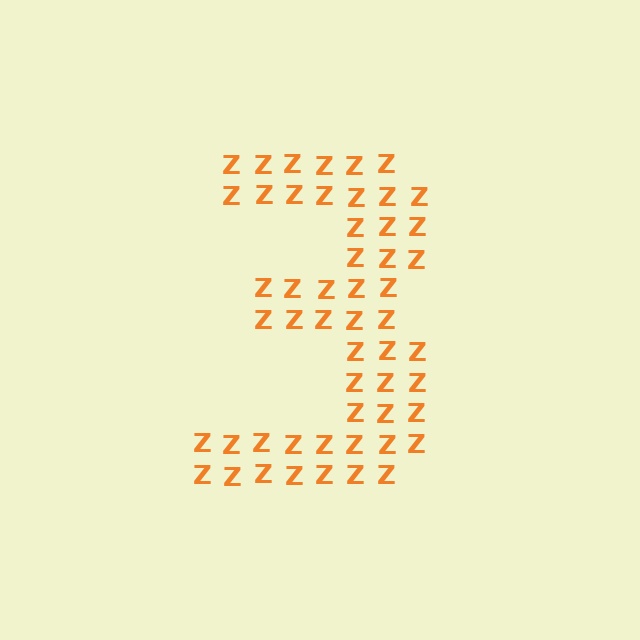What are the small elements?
The small elements are letter Z's.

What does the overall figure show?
The overall figure shows the digit 3.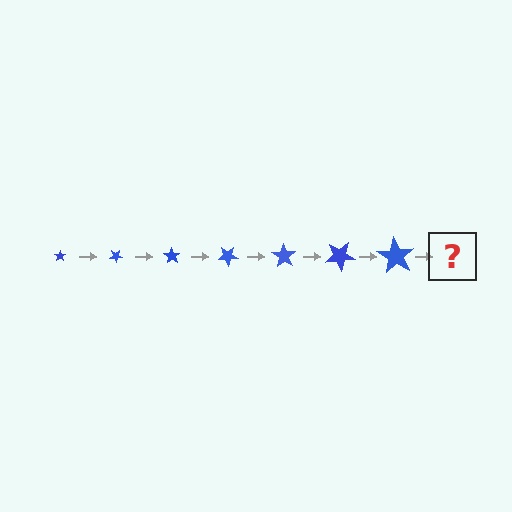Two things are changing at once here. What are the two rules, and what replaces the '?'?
The two rules are that the star grows larger each step and it rotates 35 degrees each step. The '?' should be a star, larger than the previous one and rotated 245 degrees from the start.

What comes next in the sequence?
The next element should be a star, larger than the previous one and rotated 245 degrees from the start.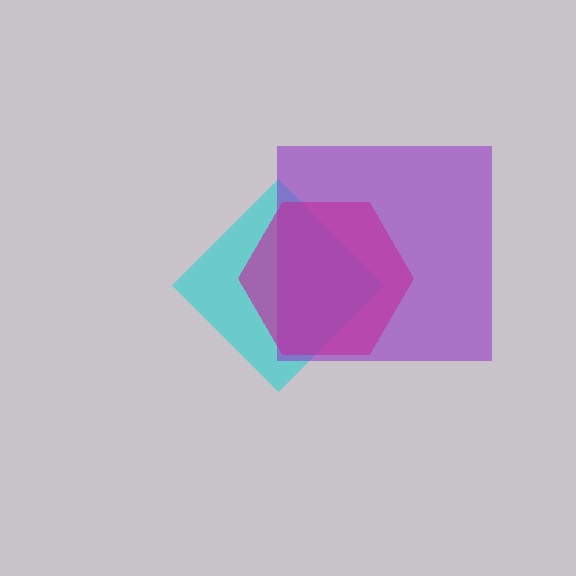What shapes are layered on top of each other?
The layered shapes are: a cyan diamond, a purple square, a magenta hexagon.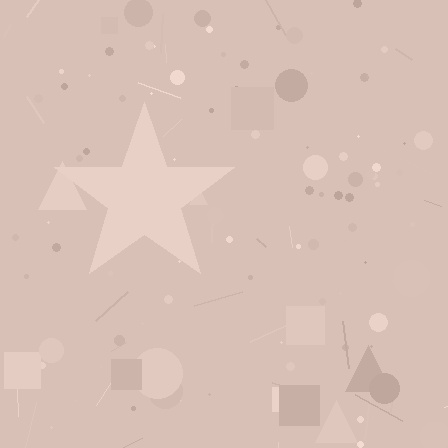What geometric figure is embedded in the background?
A star is embedded in the background.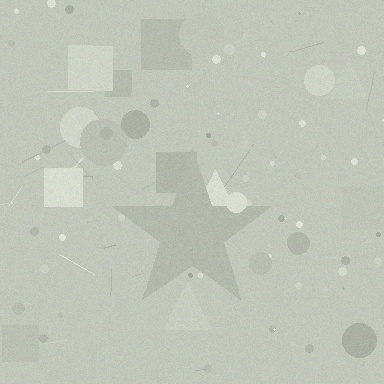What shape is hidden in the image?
A star is hidden in the image.